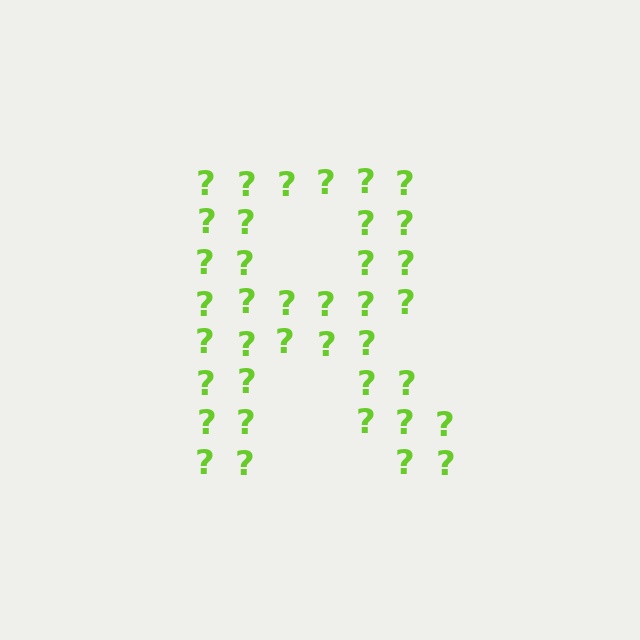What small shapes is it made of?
It is made of small question marks.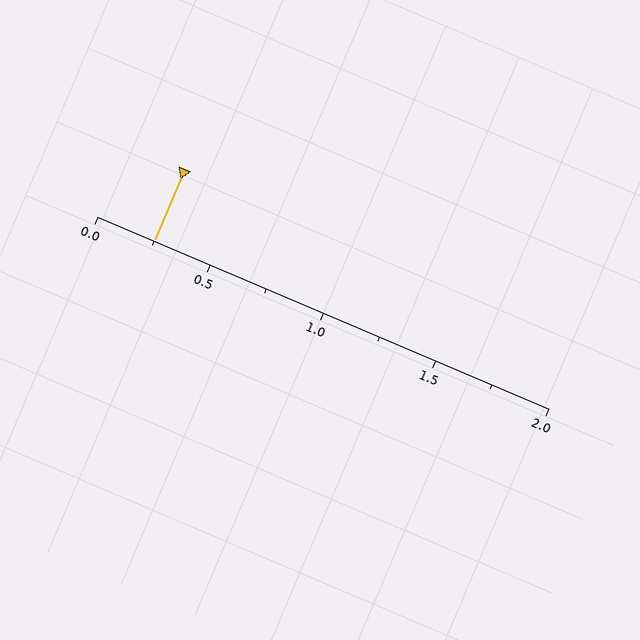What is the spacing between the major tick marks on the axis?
The major ticks are spaced 0.5 apart.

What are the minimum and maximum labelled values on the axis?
The axis runs from 0.0 to 2.0.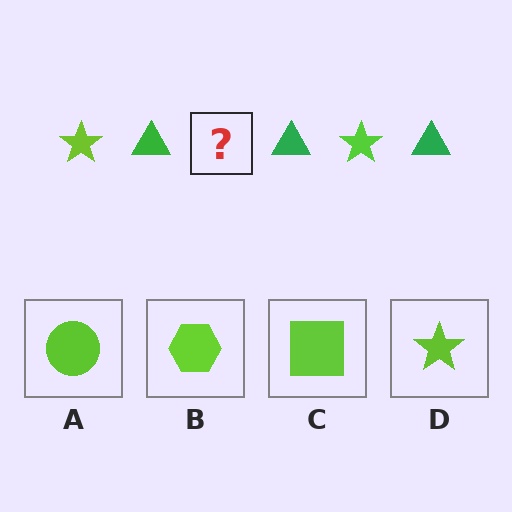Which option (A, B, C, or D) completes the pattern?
D.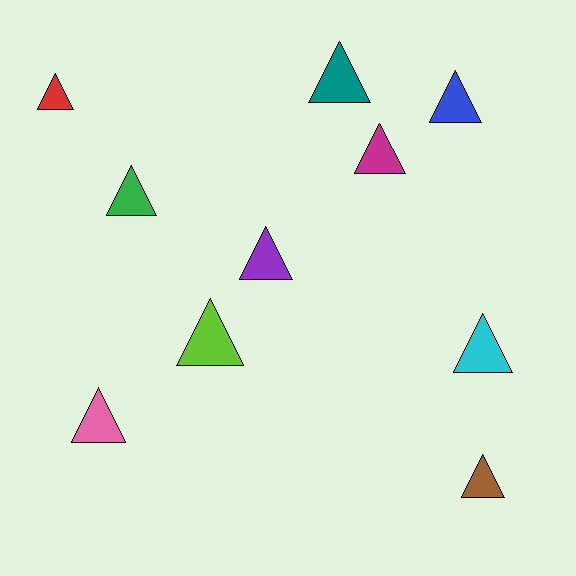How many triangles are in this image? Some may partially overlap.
There are 10 triangles.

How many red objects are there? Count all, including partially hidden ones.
There is 1 red object.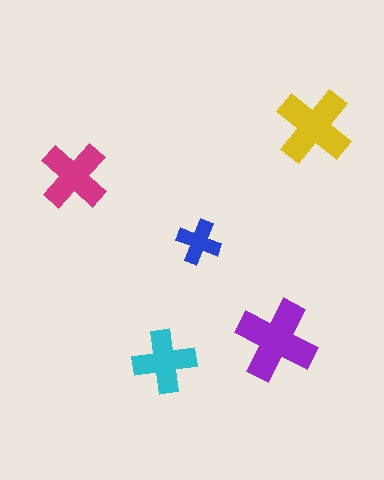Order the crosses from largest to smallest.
the purple one, the yellow one, the magenta one, the cyan one, the blue one.